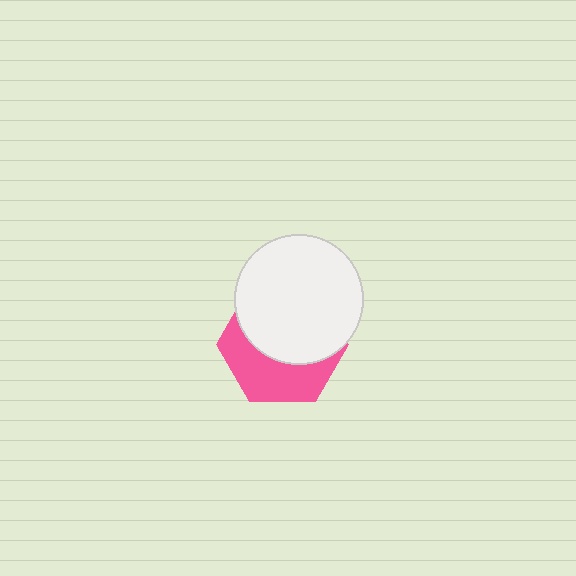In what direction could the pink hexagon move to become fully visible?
The pink hexagon could move down. That would shift it out from behind the white circle entirely.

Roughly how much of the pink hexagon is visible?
A small part of it is visible (roughly 42%).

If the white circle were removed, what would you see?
You would see the complete pink hexagon.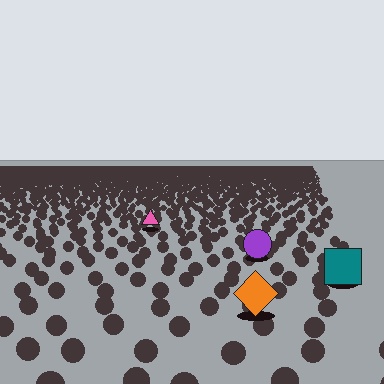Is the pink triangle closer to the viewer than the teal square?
No. The teal square is closer — you can tell from the texture gradient: the ground texture is coarser near it.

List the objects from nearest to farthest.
From nearest to farthest: the orange diamond, the teal square, the purple circle, the pink triangle.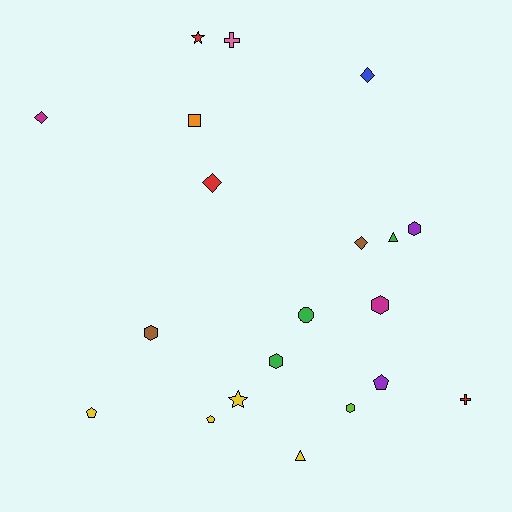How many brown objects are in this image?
There are 2 brown objects.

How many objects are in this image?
There are 20 objects.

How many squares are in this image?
There is 1 square.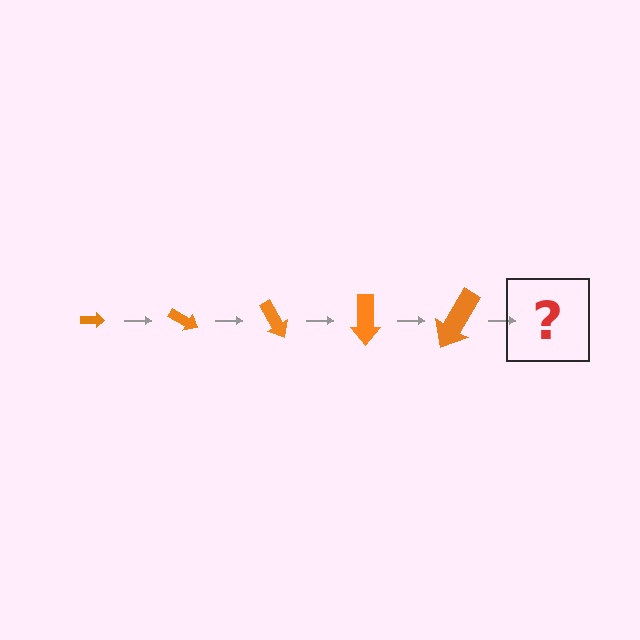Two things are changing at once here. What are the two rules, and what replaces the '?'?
The two rules are that the arrow grows larger each step and it rotates 30 degrees each step. The '?' should be an arrow, larger than the previous one and rotated 150 degrees from the start.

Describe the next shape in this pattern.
It should be an arrow, larger than the previous one and rotated 150 degrees from the start.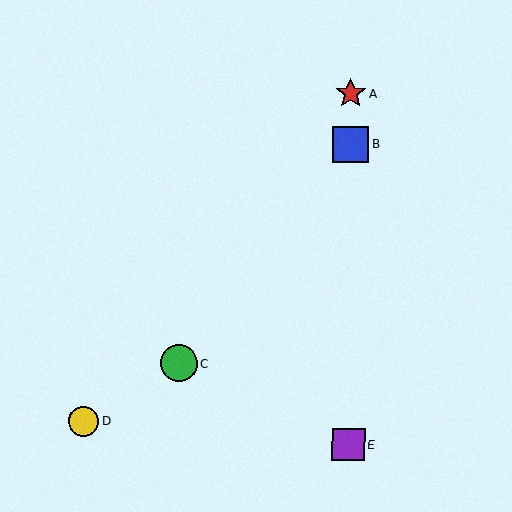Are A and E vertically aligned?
Yes, both are at x≈351.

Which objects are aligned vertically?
Objects A, B, E are aligned vertically.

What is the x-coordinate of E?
Object E is at x≈348.